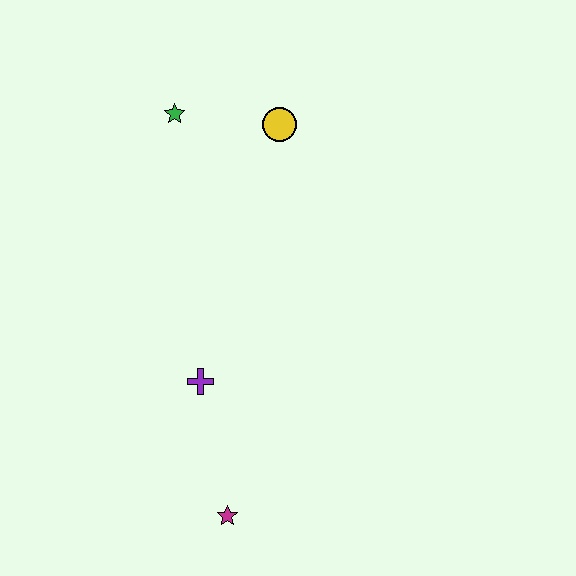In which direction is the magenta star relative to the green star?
The magenta star is below the green star.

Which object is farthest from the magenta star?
The green star is farthest from the magenta star.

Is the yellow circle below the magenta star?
No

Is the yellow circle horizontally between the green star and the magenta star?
No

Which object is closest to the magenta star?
The purple cross is closest to the magenta star.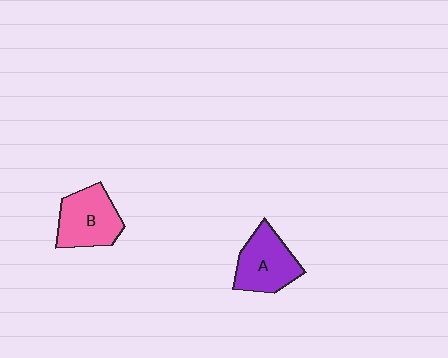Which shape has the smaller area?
Shape A (purple).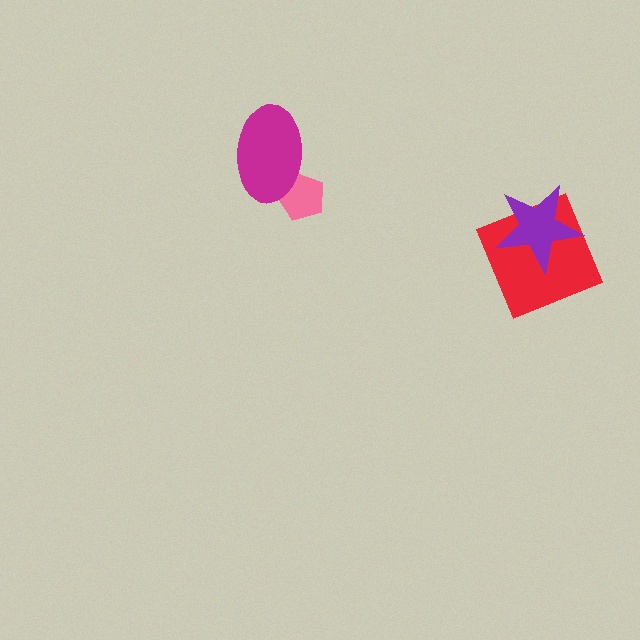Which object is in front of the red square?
The purple star is in front of the red square.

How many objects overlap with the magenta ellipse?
1 object overlaps with the magenta ellipse.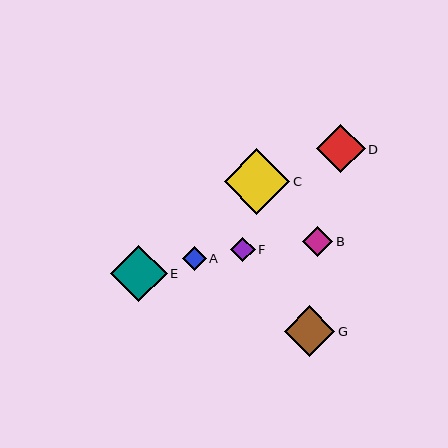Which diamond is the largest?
Diamond C is the largest with a size of approximately 66 pixels.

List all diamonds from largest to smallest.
From largest to smallest: C, E, G, D, B, F, A.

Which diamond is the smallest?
Diamond A is the smallest with a size of approximately 24 pixels.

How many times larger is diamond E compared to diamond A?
Diamond E is approximately 2.4 times the size of diamond A.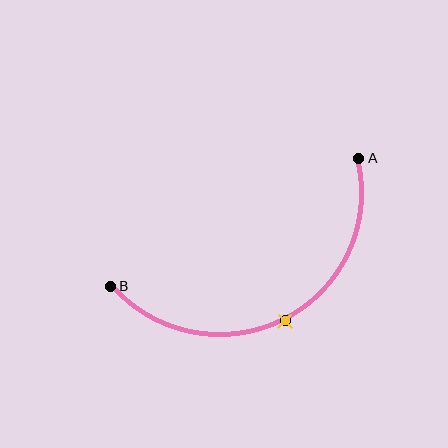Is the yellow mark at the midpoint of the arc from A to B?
Yes. The yellow mark lies on the arc at equal arc-length from both A and B — it is the arc midpoint.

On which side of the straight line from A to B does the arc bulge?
The arc bulges below the straight line connecting A and B.